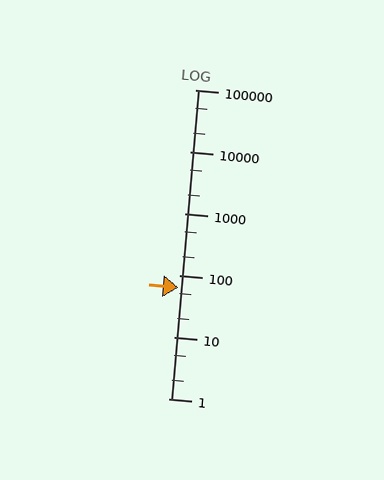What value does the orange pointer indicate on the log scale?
The pointer indicates approximately 62.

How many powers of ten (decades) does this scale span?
The scale spans 5 decades, from 1 to 100000.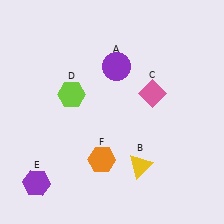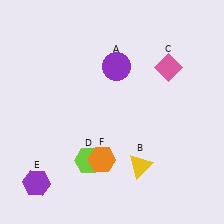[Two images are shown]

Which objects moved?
The objects that moved are: the pink diamond (C), the lime hexagon (D).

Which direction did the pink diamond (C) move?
The pink diamond (C) moved up.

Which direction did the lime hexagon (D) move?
The lime hexagon (D) moved down.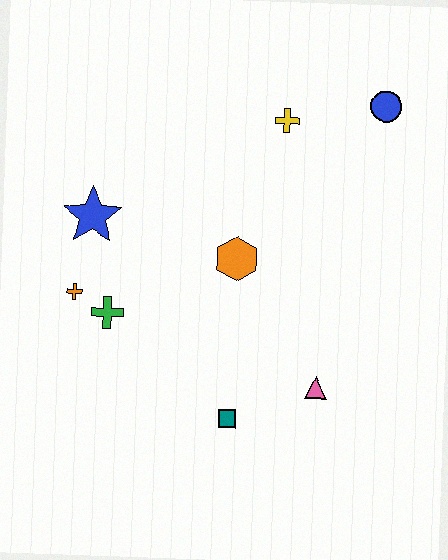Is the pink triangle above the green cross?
No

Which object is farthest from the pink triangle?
The blue circle is farthest from the pink triangle.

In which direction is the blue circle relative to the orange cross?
The blue circle is to the right of the orange cross.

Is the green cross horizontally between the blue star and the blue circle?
Yes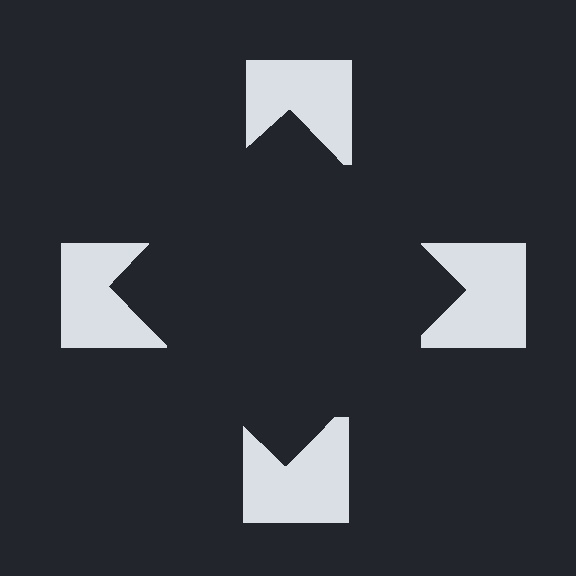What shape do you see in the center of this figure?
An illusory square — its edges are inferred from the aligned wedge cuts in the notched squares, not physically drawn.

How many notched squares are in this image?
There are 4 — one at each vertex of the illusory square.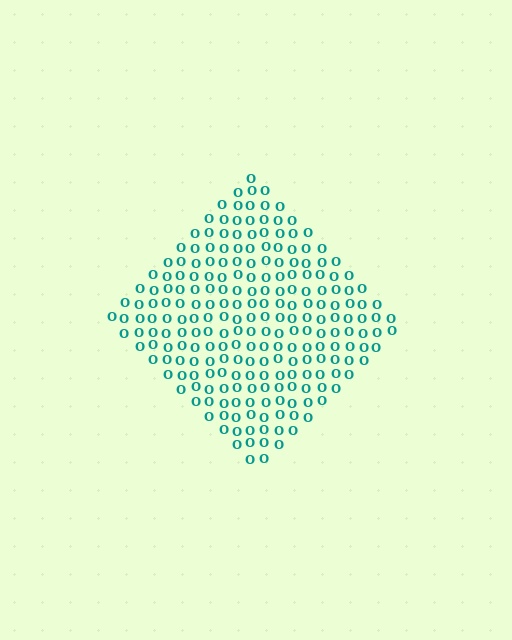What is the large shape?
The large shape is a diamond.